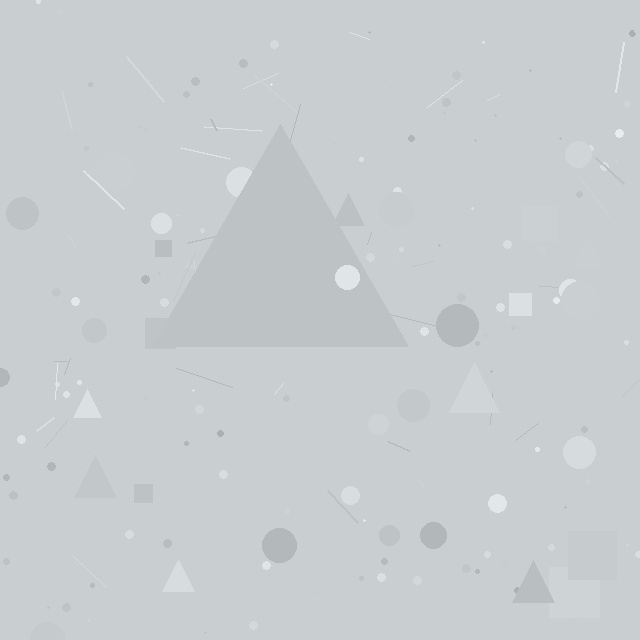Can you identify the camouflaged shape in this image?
The camouflaged shape is a triangle.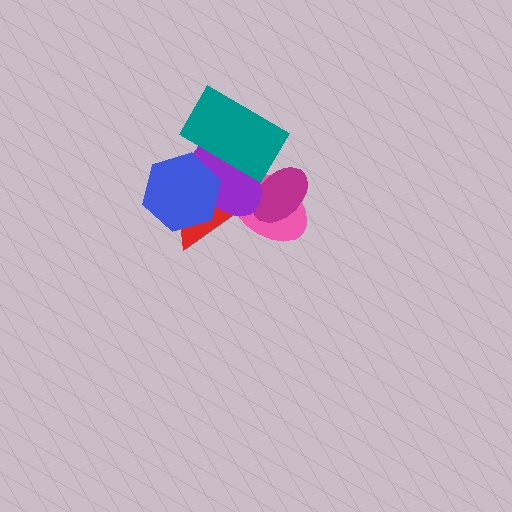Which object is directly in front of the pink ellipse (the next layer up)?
The magenta ellipse is directly in front of the pink ellipse.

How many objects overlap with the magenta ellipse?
2 objects overlap with the magenta ellipse.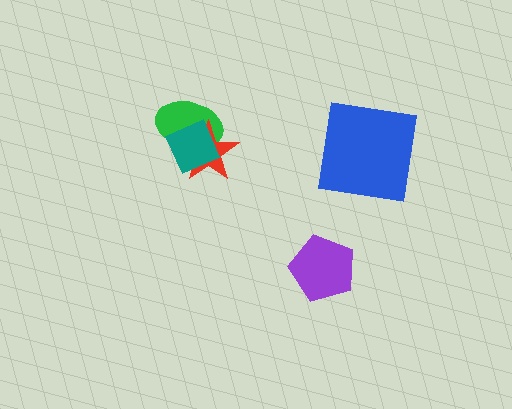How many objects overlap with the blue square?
0 objects overlap with the blue square.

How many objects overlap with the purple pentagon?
0 objects overlap with the purple pentagon.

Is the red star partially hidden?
Yes, it is partially covered by another shape.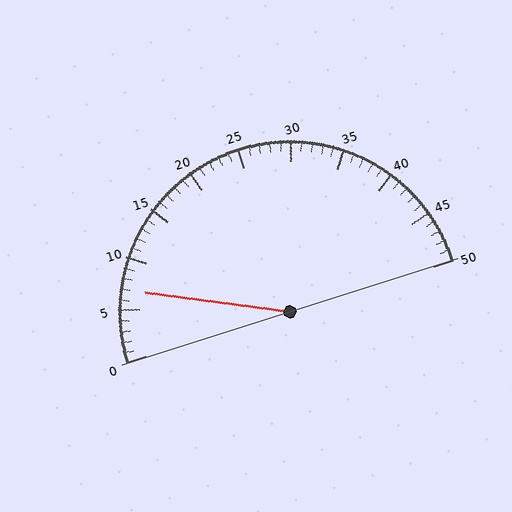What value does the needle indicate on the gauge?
The needle indicates approximately 7.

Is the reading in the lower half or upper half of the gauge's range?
The reading is in the lower half of the range (0 to 50).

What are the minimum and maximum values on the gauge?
The gauge ranges from 0 to 50.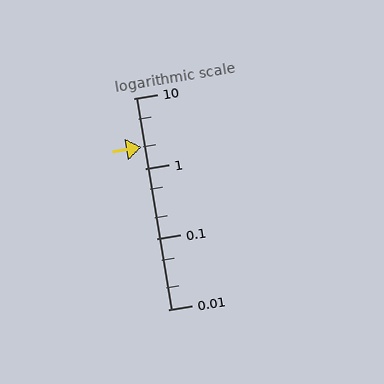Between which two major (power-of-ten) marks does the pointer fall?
The pointer is between 1 and 10.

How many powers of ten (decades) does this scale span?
The scale spans 3 decades, from 0.01 to 10.